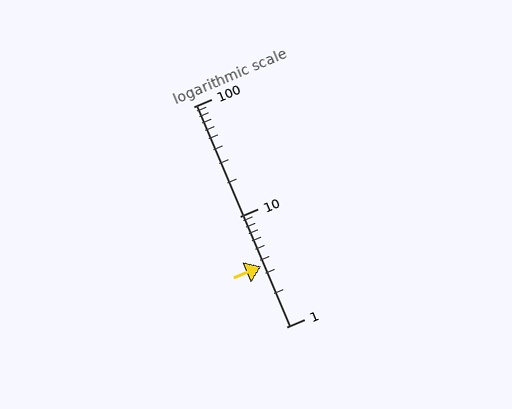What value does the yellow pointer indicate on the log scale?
The pointer indicates approximately 3.5.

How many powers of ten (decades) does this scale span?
The scale spans 2 decades, from 1 to 100.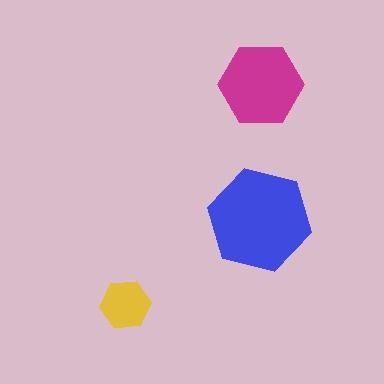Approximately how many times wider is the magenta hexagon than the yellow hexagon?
About 1.5 times wider.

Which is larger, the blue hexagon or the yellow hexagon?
The blue one.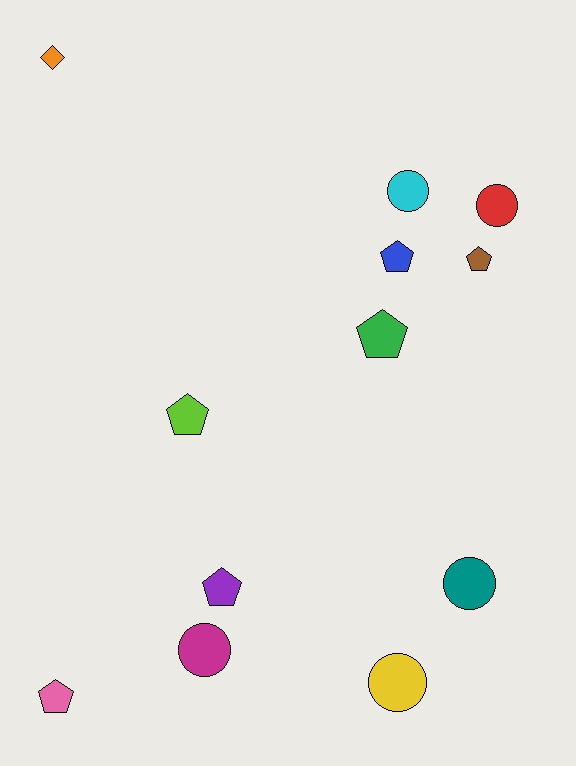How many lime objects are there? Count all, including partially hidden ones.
There is 1 lime object.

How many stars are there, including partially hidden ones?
There are no stars.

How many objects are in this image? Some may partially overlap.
There are 12 objects.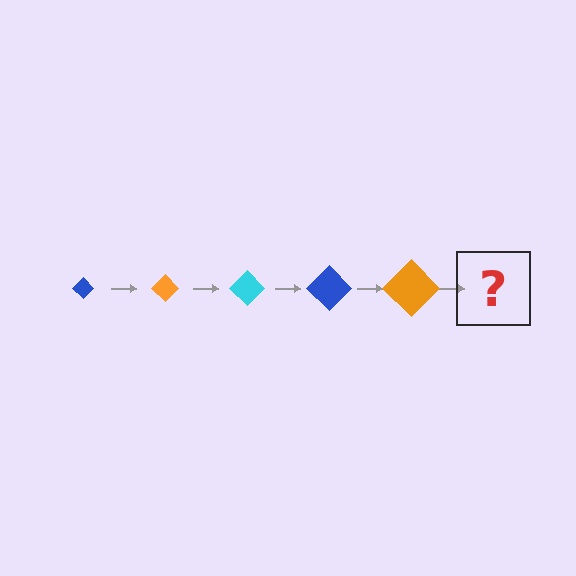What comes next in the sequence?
The next element should be a cyan diamond, larger than the previous one.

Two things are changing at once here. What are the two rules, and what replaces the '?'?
The two rules are that the diamond grows larger each step and the color cycles through blue, orange, and cyan. The '?' should be a cyan diamond, larger than the previous one.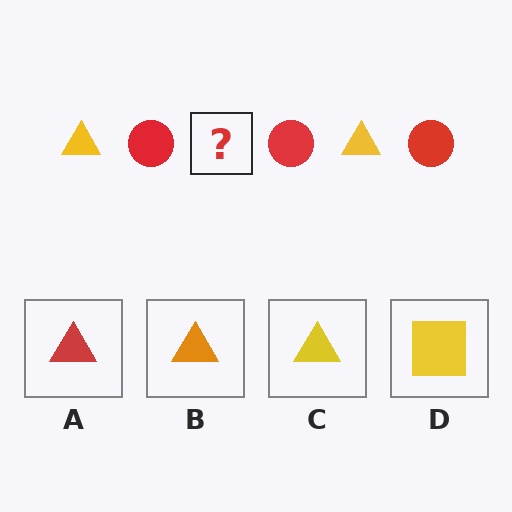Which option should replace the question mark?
Option C.